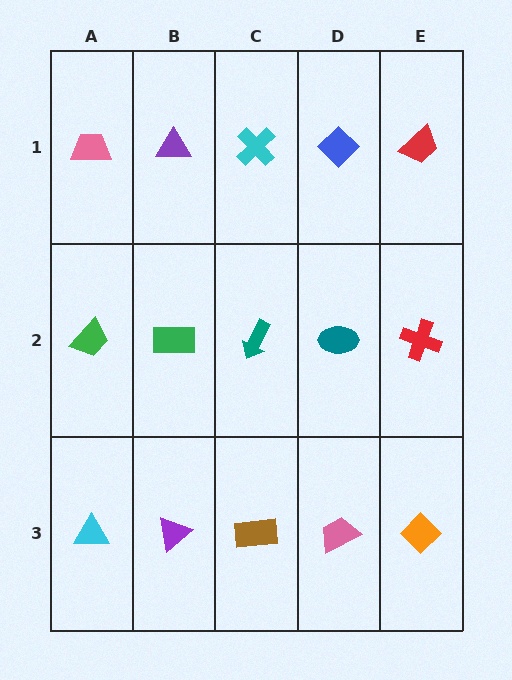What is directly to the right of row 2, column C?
A teal ellipse.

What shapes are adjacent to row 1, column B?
A green rectangle (row 2, column B), a pink trapezoid (row 1, column A), a cyan cross (row 1, column C).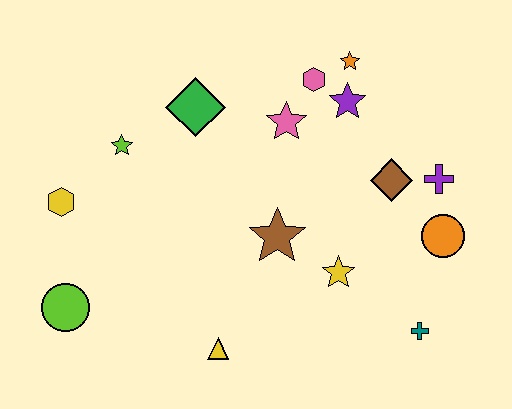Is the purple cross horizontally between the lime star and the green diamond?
No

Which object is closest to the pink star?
The pink hexagon is closest to the pink star.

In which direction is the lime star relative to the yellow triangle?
The lime star is above the yellow triangle.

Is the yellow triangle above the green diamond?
No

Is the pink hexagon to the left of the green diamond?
No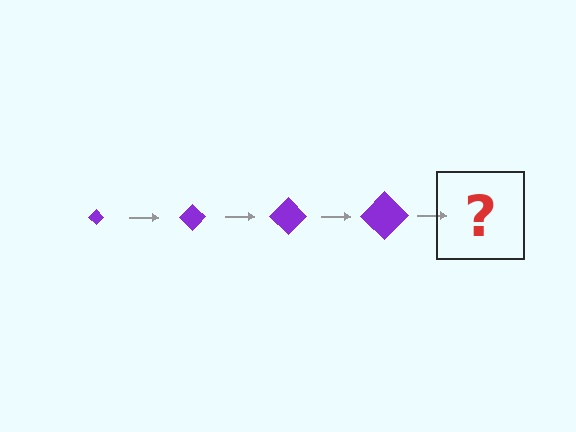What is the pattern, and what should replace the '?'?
The pattern is that the diamond gets progressively larger each step. The '?' should be a purple diamond, larger than the previous one.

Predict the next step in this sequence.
The next step is a purple diamond, larger than the previous one.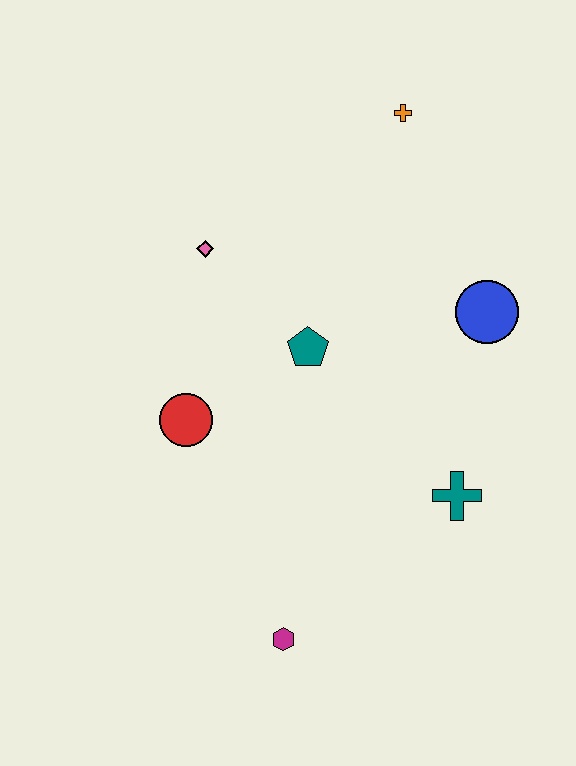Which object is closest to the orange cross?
The blue circle is closest to the orange cross.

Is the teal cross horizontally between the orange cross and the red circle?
No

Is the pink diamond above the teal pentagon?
Yes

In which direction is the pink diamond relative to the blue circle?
The pink diamond is to the left of the blue circle.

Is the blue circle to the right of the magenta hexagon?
Yes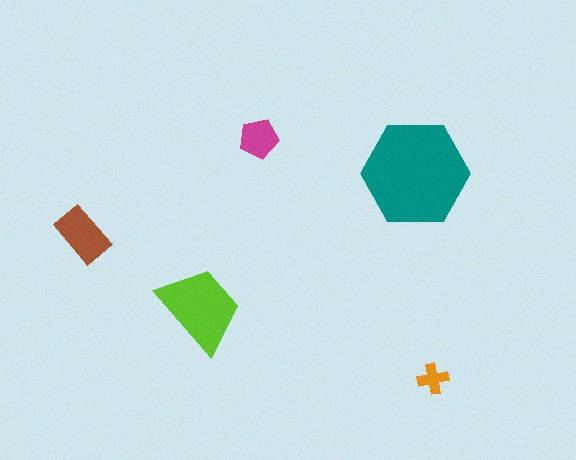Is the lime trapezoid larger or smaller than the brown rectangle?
Larger.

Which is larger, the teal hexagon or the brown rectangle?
The teal hexagon.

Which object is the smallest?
The orange cross.